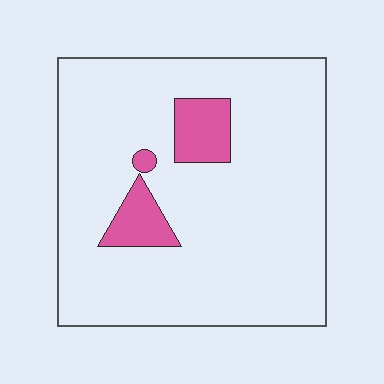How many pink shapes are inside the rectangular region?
3.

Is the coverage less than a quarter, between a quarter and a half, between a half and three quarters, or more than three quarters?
Less than a quarter.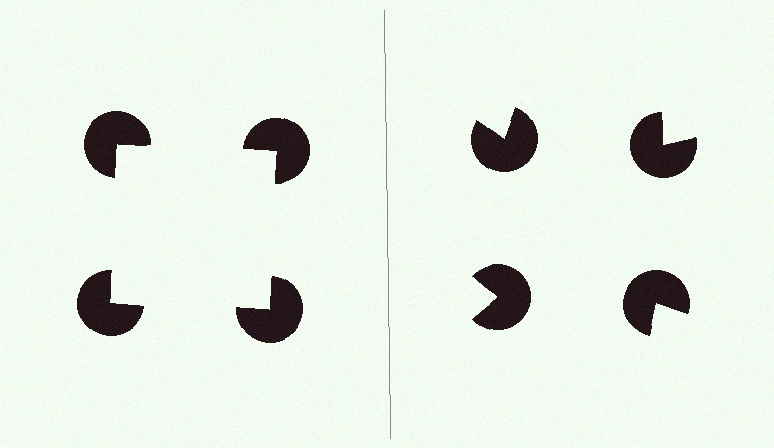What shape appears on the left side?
An illusory square.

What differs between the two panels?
The pac-man discs are positioned identically on both sides; only the wedge orientations differ. On the left they align to a square; on the right they are misaligned.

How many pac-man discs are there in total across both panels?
8 — 4 on each side.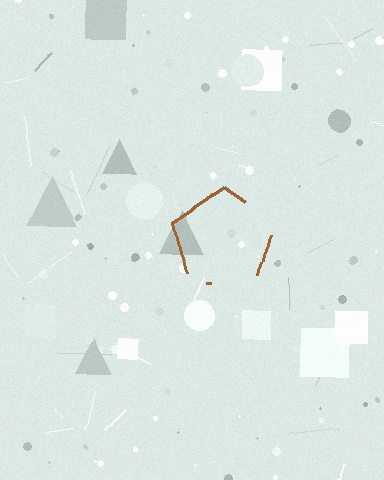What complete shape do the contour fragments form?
The contour fragments form a pentagon.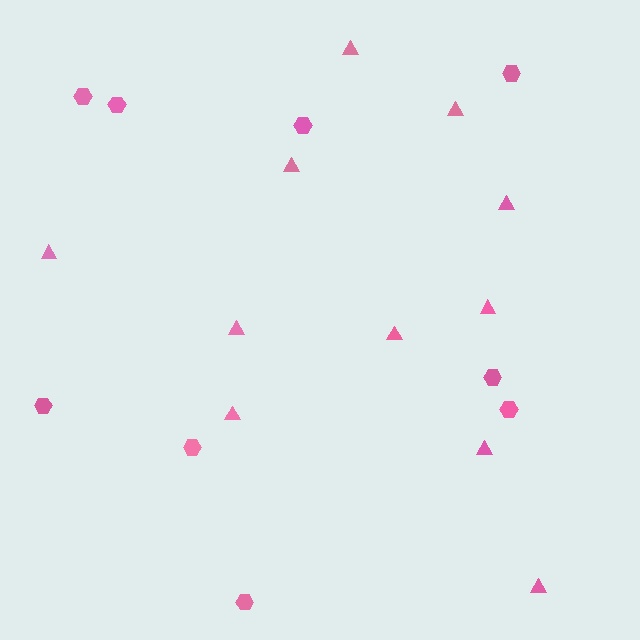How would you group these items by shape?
There are 2 groups: one group of triangles (11) and one group of hexagons (9).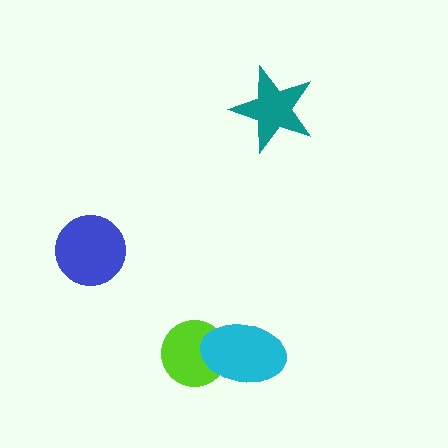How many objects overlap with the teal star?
0 objects overlap with the teal star.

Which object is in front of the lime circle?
The cyan ellipse is in front of the lime circle.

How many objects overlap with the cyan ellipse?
1 object overlaps with the cyan ellipse.